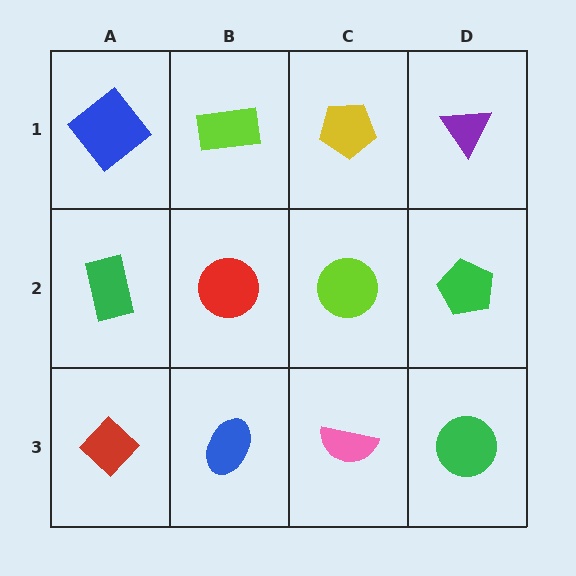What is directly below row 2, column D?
A green circle.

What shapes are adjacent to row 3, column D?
A green pentagon (row 2, column D), a pink semicircle (row 3, column C).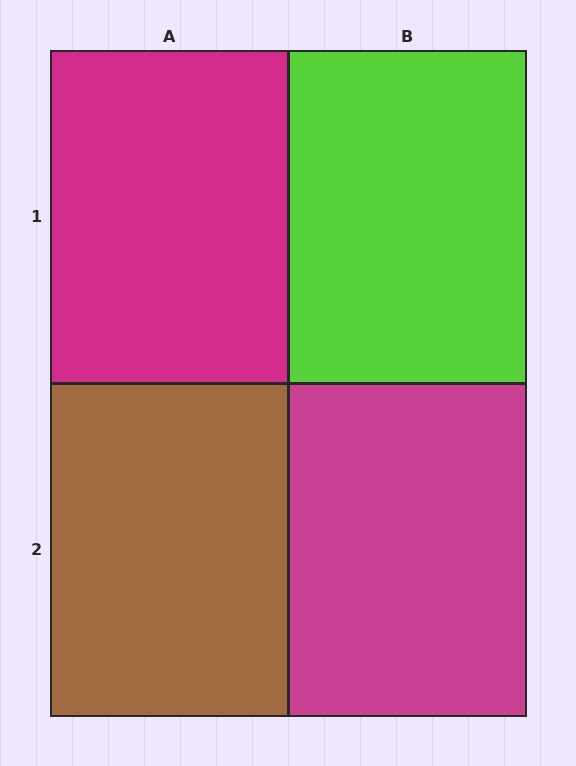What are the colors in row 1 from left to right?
Magenta, lime.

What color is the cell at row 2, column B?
Magenta.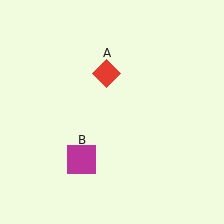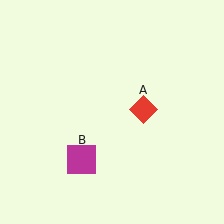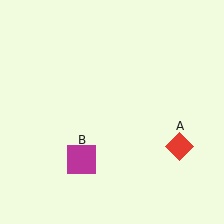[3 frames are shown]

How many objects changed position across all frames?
1 object changed position: red diamond (object A).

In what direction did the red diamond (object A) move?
The red diamond (object A) moved down and to the right.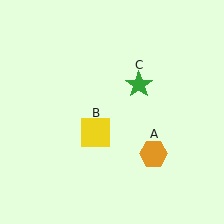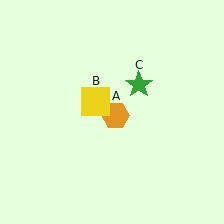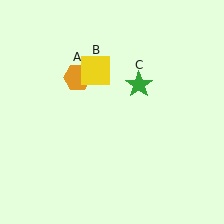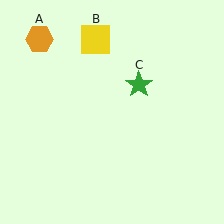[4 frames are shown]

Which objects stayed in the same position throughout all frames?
Green star (object C) remained stationary.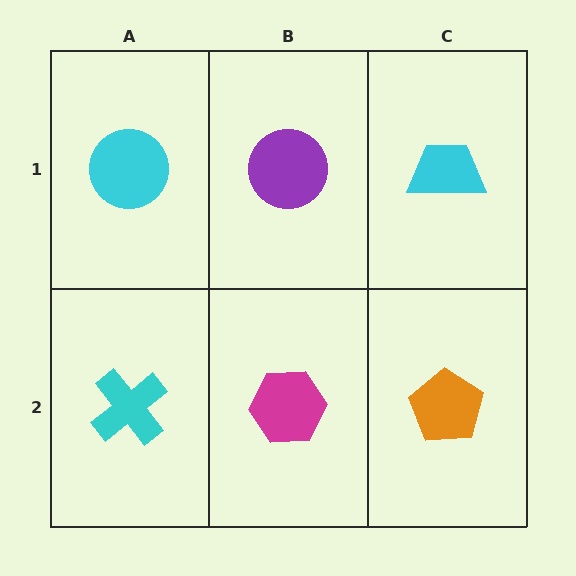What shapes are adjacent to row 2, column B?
A purple circle (row 1, column B), a cyan cross (row 2, column A), an orange pentagon (row 2, column C).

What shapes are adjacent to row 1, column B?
A magenta hexagon (row 2, column B), a cyan circle (row 1, column A), a cyan trapezoid (row 1, column C).